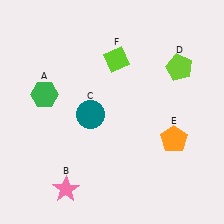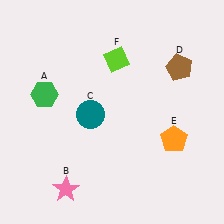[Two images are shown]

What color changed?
The pentagon (D) changed from lime in Image 1 to brown in Image 2.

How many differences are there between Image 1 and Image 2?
There is 1 difference between the two images.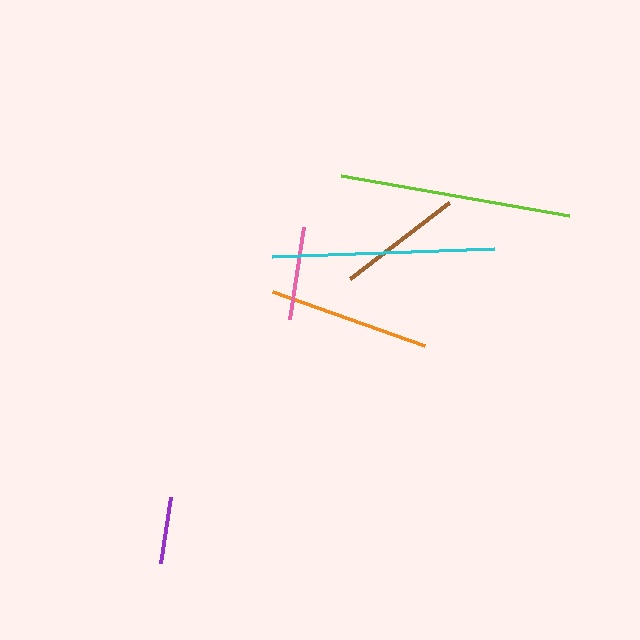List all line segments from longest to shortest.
From longest to shortest: lime, cyan, orange, brown, pink, purple.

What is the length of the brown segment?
The brown segment is approximately 124 pixels long.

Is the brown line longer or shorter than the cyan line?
The cyan line is longer than the brown line.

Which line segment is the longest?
The lime line is the longest at approximately 231 pixels.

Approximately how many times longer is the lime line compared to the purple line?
The lime line is approximately 3.5 times the length of the purple line.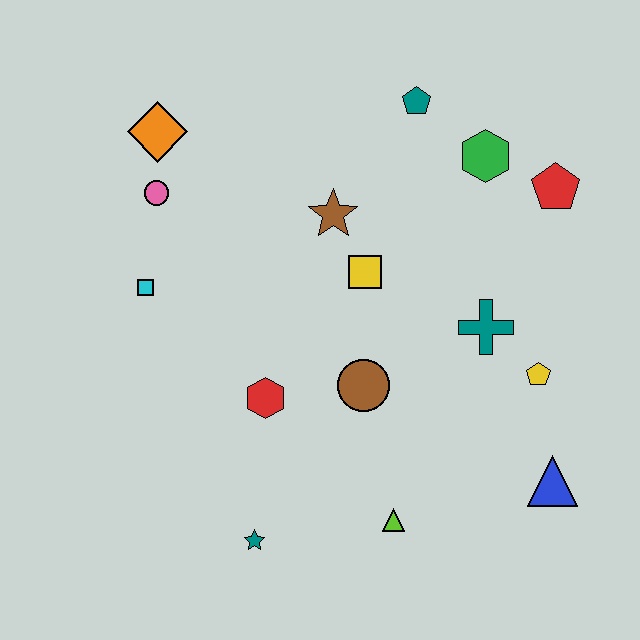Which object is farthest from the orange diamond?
The blue triangle is farthest from the orange diamond.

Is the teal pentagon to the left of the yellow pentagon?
Yes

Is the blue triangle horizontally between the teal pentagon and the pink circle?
No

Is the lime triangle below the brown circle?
Yes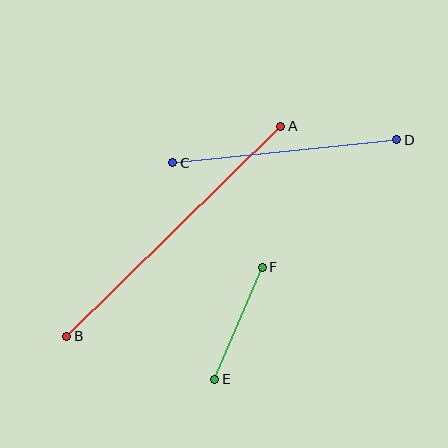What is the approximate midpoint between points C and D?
The midpoint is at approximately (285, 151) pixels.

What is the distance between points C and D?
The distance is approximately 226 pixels.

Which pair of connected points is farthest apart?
Points A and B are farthest apart.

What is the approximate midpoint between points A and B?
The midpoint is at approximately (174, 231) pixels.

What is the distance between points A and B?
The distance is approximately 300 pixels.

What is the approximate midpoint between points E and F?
The midpoint is at approximately (238, 323) pixels.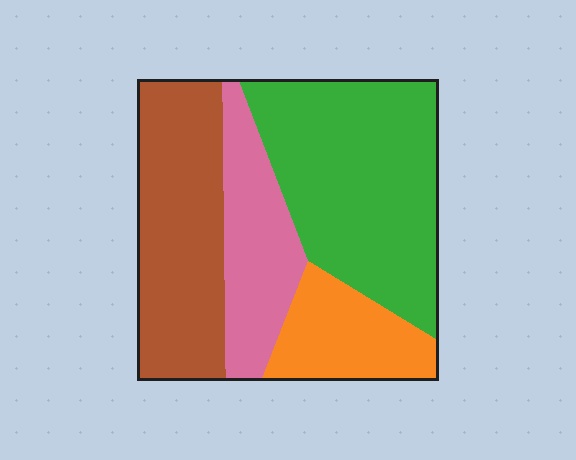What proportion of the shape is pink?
Pink covers roughly 20% of the shape.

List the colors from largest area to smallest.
From largest to smallest: green, brown, pink, orange.